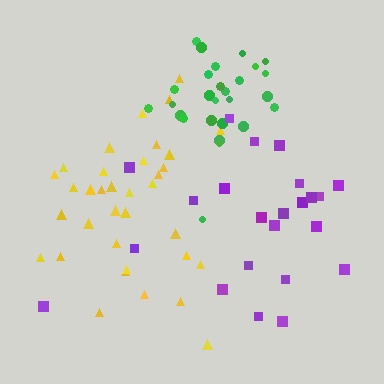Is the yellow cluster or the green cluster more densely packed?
Green.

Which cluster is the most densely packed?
Green.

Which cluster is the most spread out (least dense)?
Purple.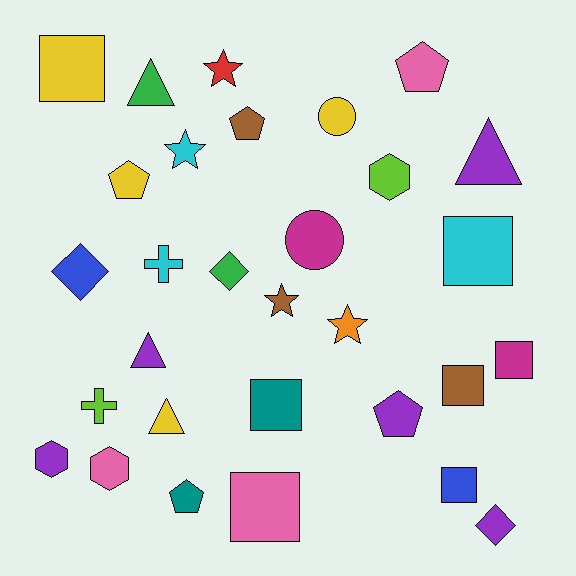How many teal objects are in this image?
There are 2 teal objects.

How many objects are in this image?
There are 30 objects.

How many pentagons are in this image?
There are 5 pentagons.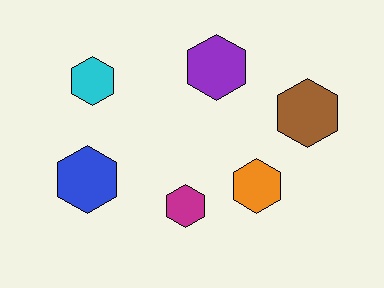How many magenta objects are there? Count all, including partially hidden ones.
There is 1 magenta object.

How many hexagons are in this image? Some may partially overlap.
There are 6 hexagons.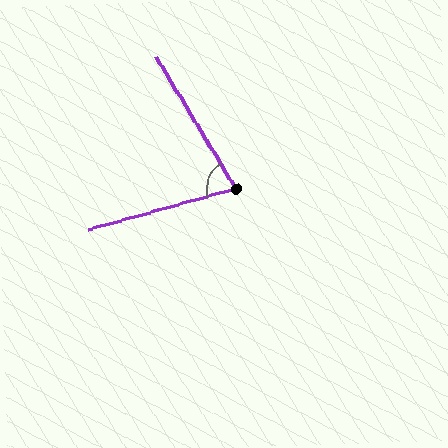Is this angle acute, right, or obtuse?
It is acute.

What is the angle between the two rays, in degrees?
Approximately 75 degrees.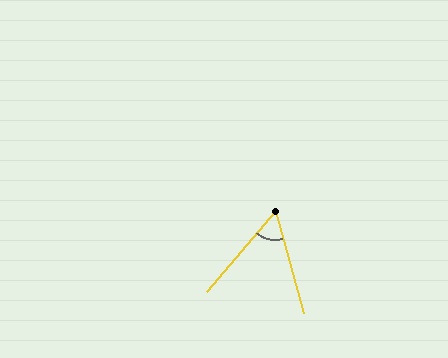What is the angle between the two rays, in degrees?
Approximately 56 degrees.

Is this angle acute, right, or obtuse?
It is acute.